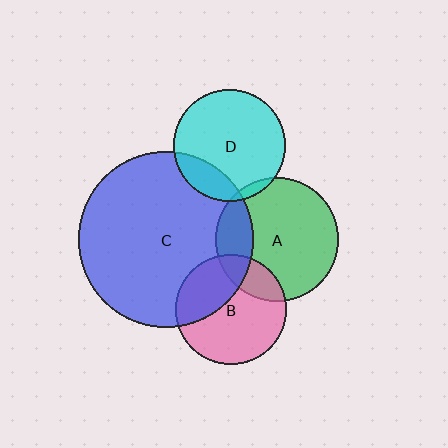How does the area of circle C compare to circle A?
Approximately 2.0 times.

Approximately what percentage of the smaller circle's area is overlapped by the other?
Approximately 35%.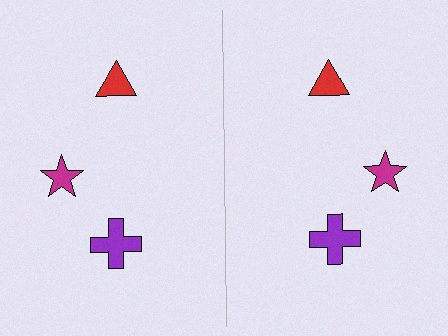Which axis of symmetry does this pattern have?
The pattern has a vertical axis of symmetry running through the center of the image.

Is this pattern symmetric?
Yes, this pattern has bilateral (reflection) symmetry.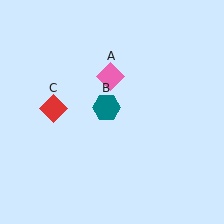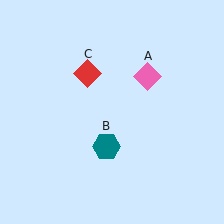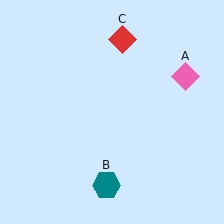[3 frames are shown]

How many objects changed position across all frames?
3 objects changed position: pink diamond (object A), teal hexagon (object B), red diamond (object C).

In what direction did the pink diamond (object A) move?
The pink diamond (object A) moved right.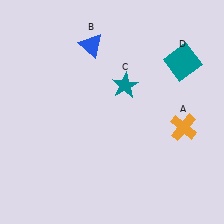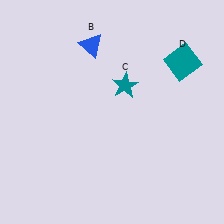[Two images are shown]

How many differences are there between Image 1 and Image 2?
There is 1 difference between the two images.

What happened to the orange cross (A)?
The orange cross (A) was removed in Image 2. It was in the bottom-right area of Image 1.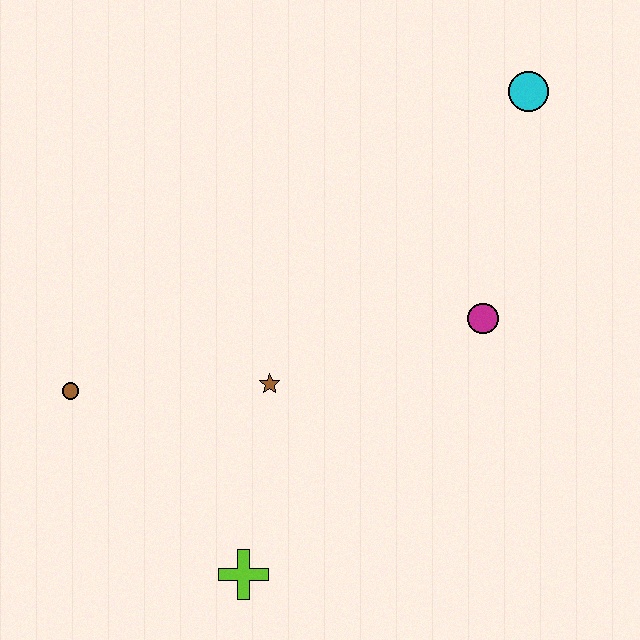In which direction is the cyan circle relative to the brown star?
The cyan circle is above the brown star.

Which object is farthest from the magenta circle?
The brown circle is farthest from the magenta circle.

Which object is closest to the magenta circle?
The brown star is closest to the magenta circle.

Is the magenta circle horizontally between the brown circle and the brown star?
No